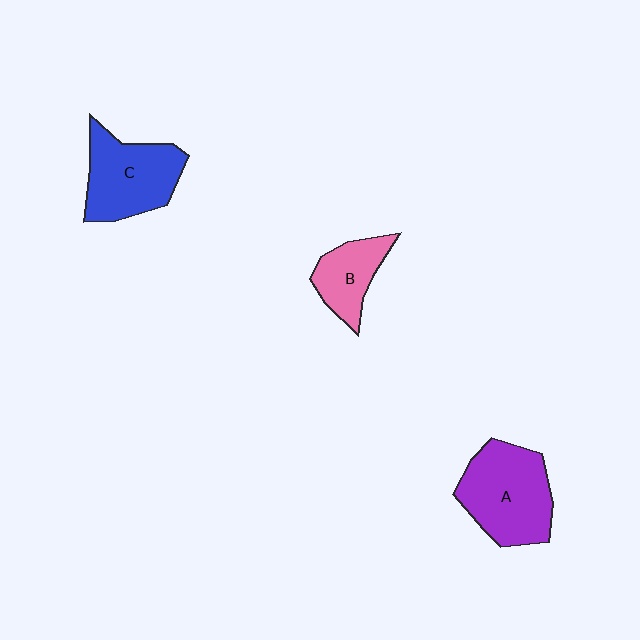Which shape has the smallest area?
Shape B (pink).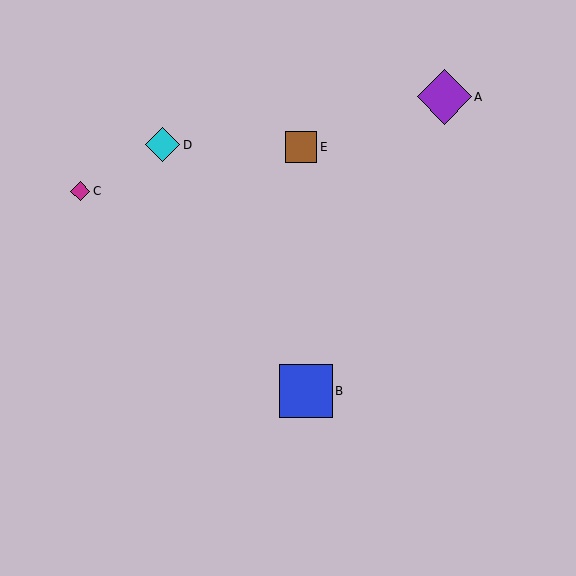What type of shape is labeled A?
Shape A is a purple diamond.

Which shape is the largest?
The purple diamond (labeled A) is the largest.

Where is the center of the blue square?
The center of the blue square is at (306, 391).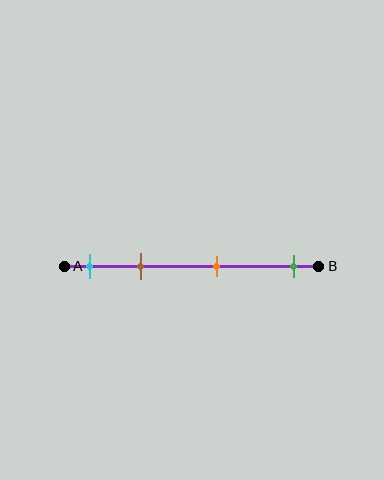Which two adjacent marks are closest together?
The cyan and brown marks are the closest adjacent pair.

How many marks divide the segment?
There are 4 marks dividing the segment.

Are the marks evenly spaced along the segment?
No, the marks are not evenly spaced.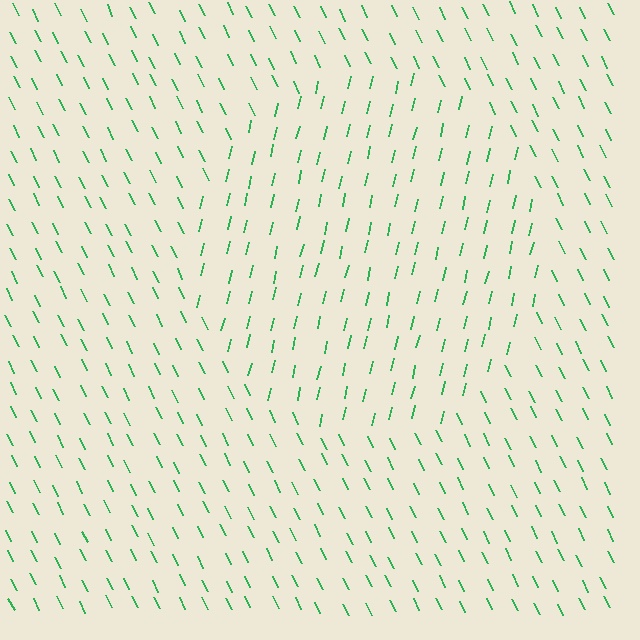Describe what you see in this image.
The image is filled with small green line segments. A circle region in the image has lines oriented differently from the surrounding lines, creating a visible texture boundary.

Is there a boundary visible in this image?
Yes, there is a texture boundary formed by a change in line orientation.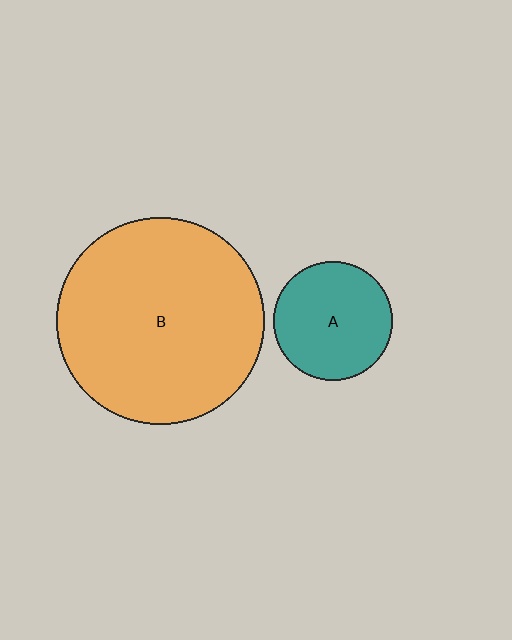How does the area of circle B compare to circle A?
Approximately 3.0 times.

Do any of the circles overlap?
No, none of the circles overlap.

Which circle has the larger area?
Circle B (orange).